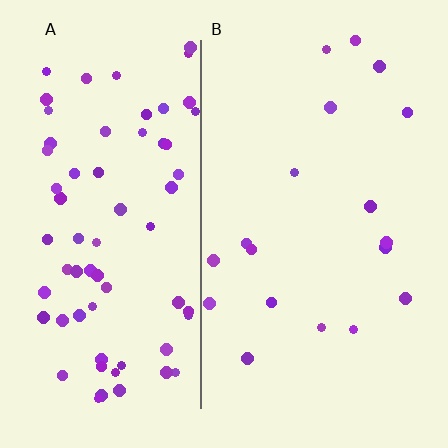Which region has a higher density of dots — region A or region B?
A (the left).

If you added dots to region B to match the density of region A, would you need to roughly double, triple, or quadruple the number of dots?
Approximately quadruple.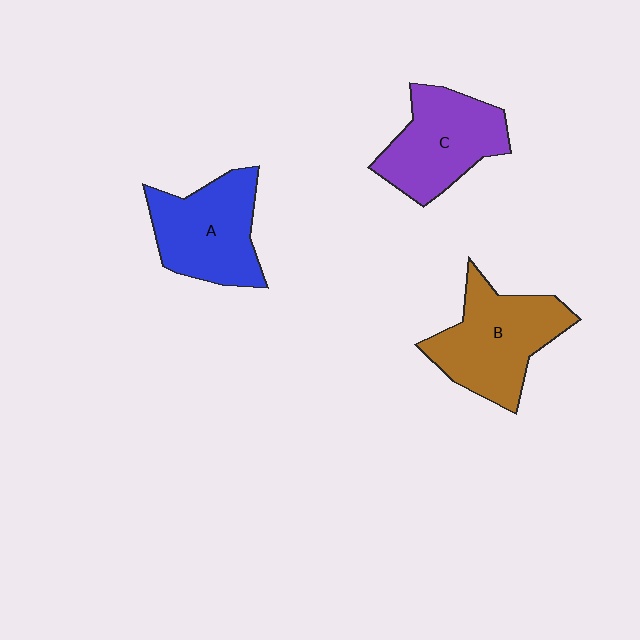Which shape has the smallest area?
Shape C (purple).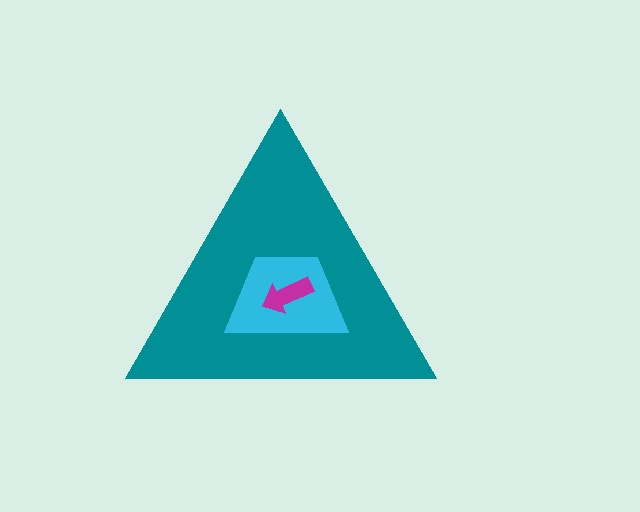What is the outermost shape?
The teal triangle.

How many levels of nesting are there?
3.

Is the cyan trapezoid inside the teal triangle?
Yes.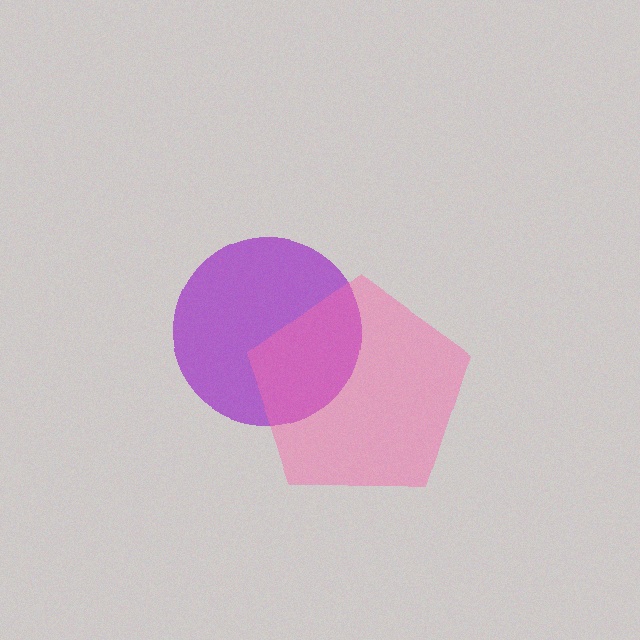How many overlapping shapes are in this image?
There are 2 overlapping shapes in the image.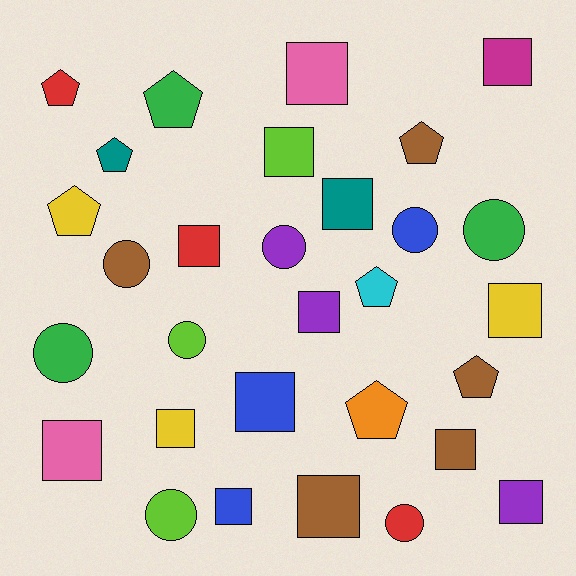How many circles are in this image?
There are 8 circles.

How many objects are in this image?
There are 30 objects.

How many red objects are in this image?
There are 3 red objects.